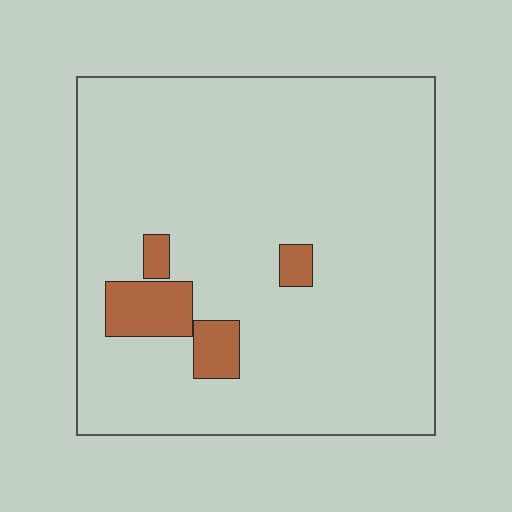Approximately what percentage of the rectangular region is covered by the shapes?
Approximately 10%.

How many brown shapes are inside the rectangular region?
4.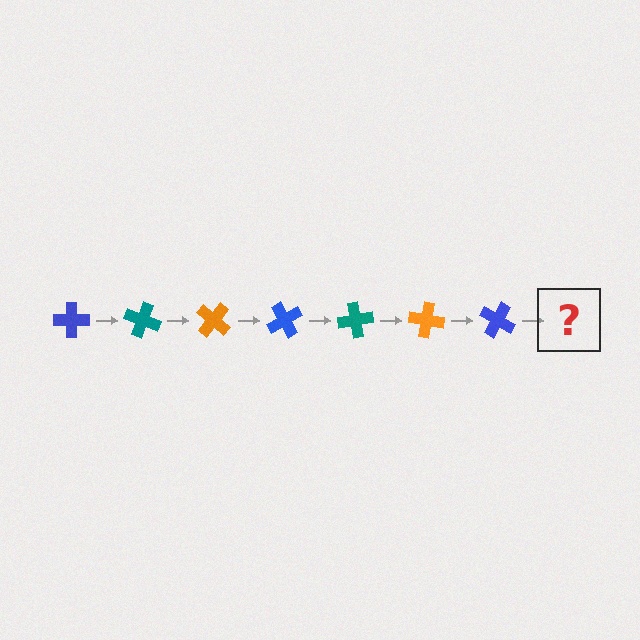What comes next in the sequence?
The next element should be a teal cross, rotated 140 degrees from the start.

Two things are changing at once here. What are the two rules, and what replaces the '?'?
The two rules are that it rotates 20 degrees each step and the color cycles through blue, teal, and orange. The '?' should be a teal cross, rotated 140 degrees from the start.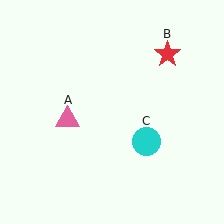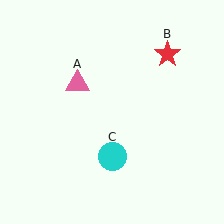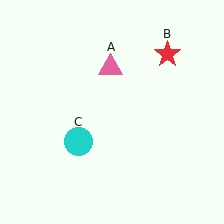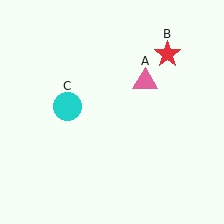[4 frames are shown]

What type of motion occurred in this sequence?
The pink triangle (object A), cyan circle (object C) rotated clockwise around the center of the scene.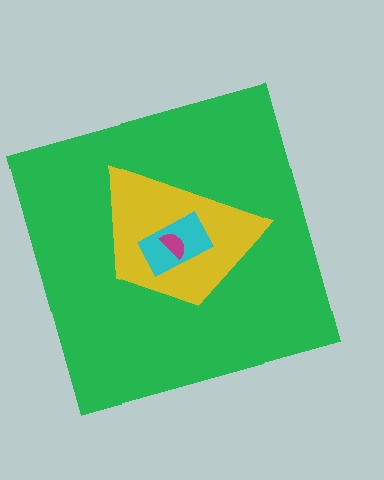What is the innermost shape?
The magenta semicircle.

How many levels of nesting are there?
4.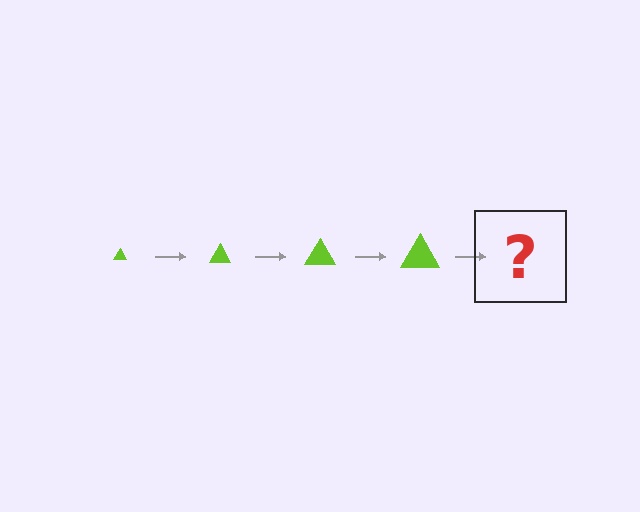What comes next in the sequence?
The next element should be a lime triangle, larger than the previous one.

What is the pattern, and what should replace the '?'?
The pattern is that the triangle gets progressively larger each step. The '?' should be a lime triangle, larger than the previous one.